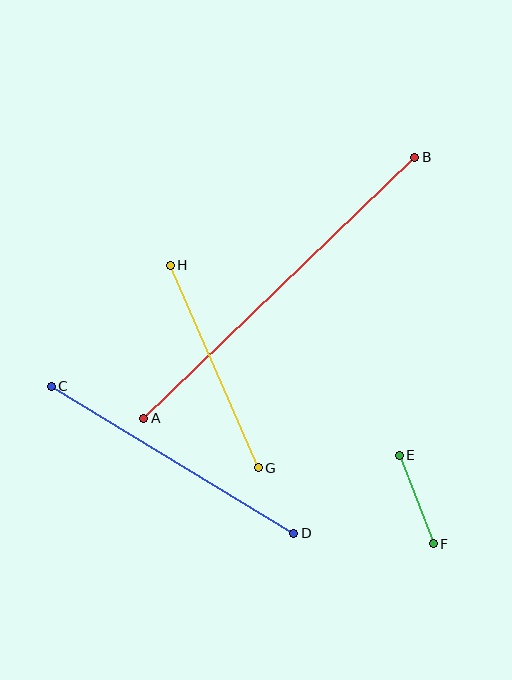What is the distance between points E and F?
The distance is approximately 95 pixels.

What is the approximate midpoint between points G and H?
The midpoint is at approximately (214, 366) pixels.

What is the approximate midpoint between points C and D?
The midpoint is at approximately (172, 460) pixels.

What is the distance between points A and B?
The distance is approximately 377 pixels.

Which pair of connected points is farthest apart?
Points A and B are farthest apart.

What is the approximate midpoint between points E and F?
The midpoint is at approximately (416, 500) pixels.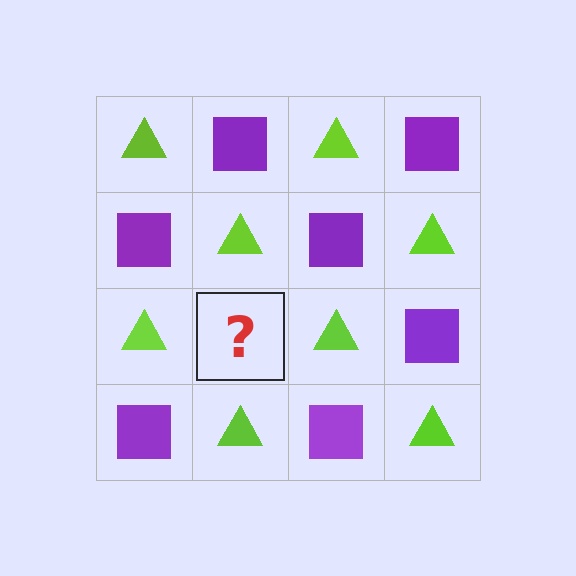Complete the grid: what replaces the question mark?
The question mark should be replaced with a purple square.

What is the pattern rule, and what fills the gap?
The rule is that it alternates lime triangle and purple square in a checkerboard pattern. The gap should be filled with a purple square.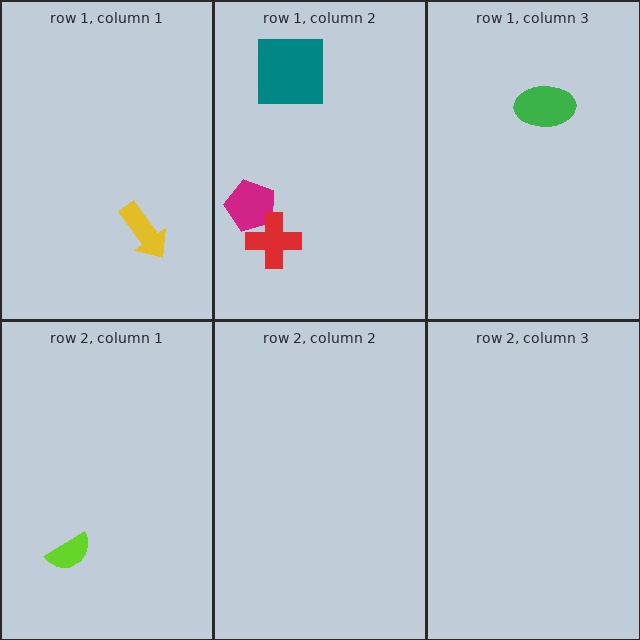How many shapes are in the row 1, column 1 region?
1.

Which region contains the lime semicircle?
The row 2, column 1 region.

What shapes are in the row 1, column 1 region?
The yellow arrow.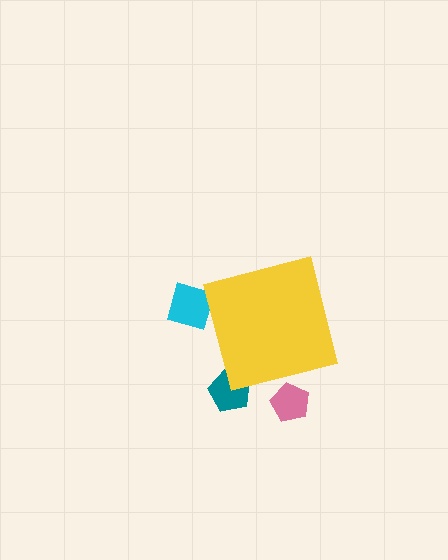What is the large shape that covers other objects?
A yellow square.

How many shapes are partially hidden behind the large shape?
3 shapes are partially hidden.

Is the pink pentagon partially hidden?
Yes, the pink pentagon is partially hidden behind the yellow square.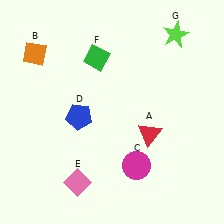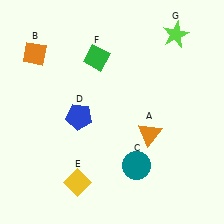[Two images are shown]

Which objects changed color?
A changed from red to orange. C changed from magenta to teal. E changed from pink to yellow.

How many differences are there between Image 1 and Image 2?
There are 3 differences between the two images.